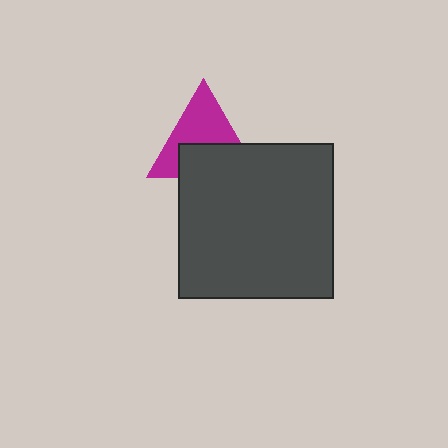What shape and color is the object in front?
The object in front is a dark gray square.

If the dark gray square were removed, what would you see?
You would see the complete magenta triangle.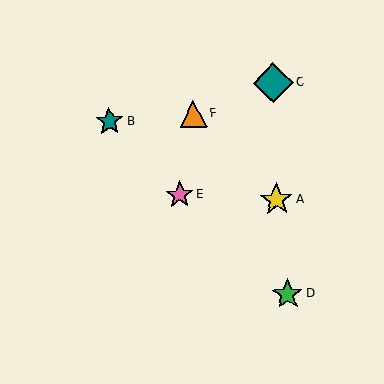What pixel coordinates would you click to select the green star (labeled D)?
Click at (287, 294) to select the green star D.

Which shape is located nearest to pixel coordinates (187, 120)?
The orange triangle (labeled F) at (194, 114) is nearest to that location.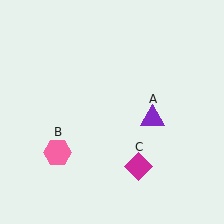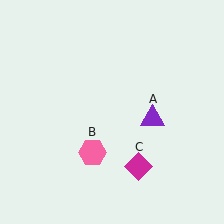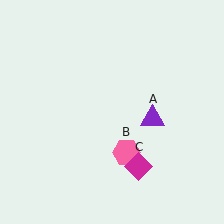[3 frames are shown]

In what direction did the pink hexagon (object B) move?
The pink hexagon (object B) moved right.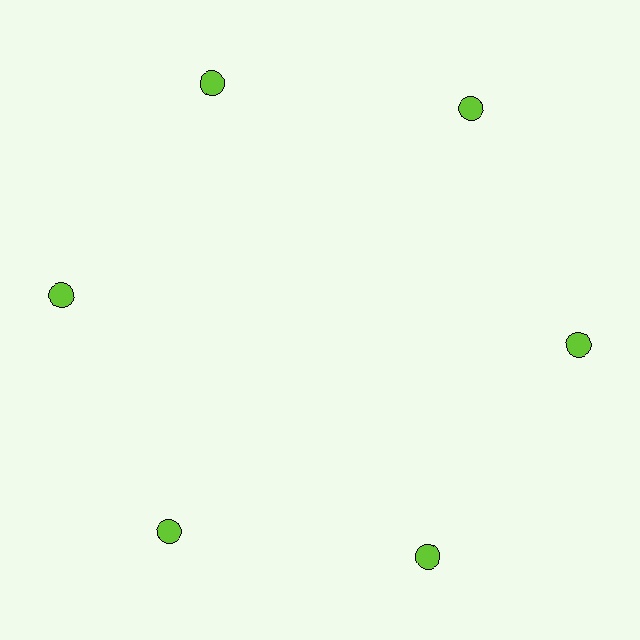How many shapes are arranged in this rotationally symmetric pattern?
There are 6 shapes, arranged in 6 groups of 1.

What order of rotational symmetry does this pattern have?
This pattern has 6-fold rotational symmetry.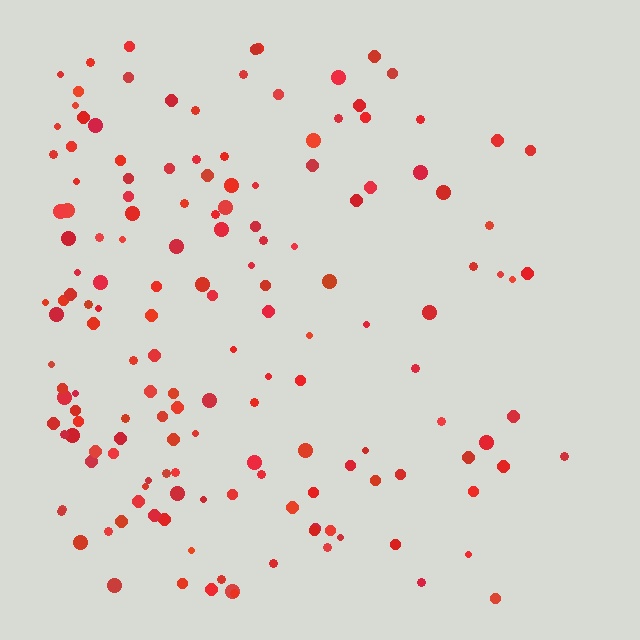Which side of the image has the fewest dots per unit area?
The right.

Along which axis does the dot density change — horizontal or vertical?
Horizontal.